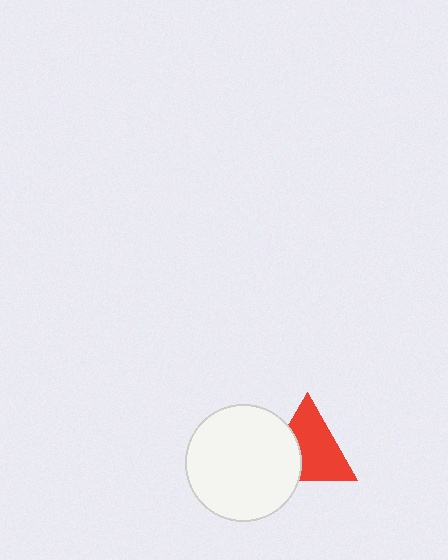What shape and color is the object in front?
The object in front is a white circle.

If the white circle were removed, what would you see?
You would see the complete red triangle.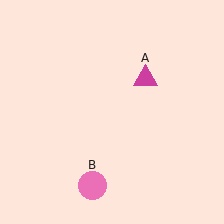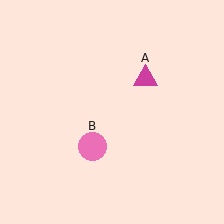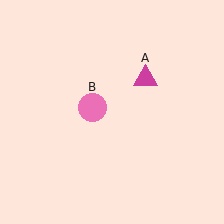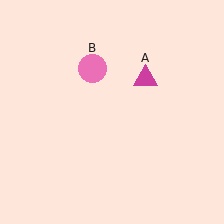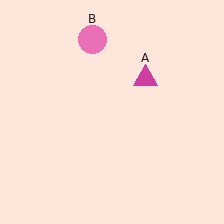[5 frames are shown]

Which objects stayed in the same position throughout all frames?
Magenta triangle (object A) remained stationary.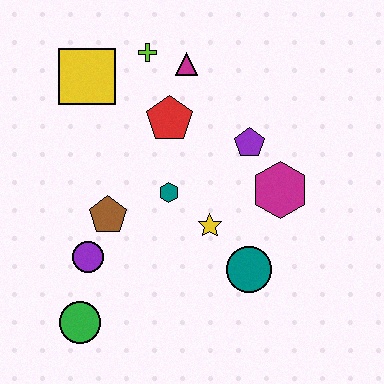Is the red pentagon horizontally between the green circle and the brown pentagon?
No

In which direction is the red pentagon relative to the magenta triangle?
The red pentagon is below the magenta triangle.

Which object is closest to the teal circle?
The yellow star is closest to the teal circle.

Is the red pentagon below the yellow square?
Yes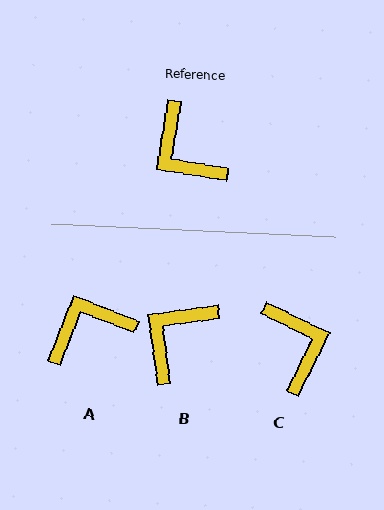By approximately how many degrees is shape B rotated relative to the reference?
Approximately 73 degrees clockwise.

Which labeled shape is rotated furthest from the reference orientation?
C, about 163 degrees away.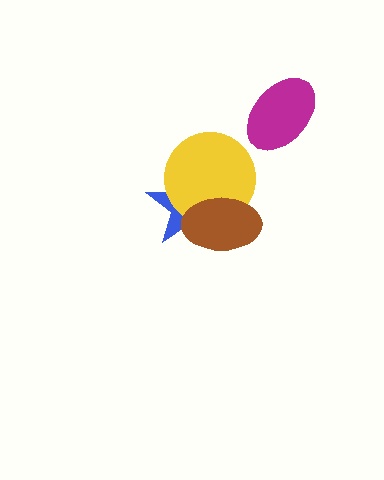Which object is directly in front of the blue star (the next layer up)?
The yellow circle is directly in front of the blue star.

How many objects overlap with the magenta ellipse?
0 objects overlap with the magenta ellipse.